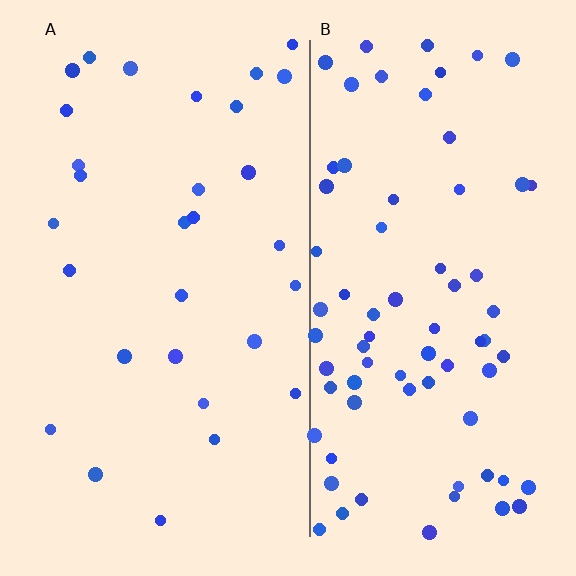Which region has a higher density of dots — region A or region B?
B (the right).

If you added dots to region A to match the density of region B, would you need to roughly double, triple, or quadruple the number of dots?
Approximately double.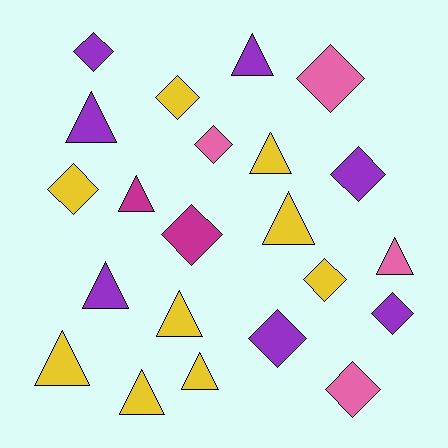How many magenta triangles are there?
There is 1 magenta triangle.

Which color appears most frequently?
Yellow, with 9 objects.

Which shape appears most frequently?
Diamond, with 11 objects.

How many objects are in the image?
There are 22 objects.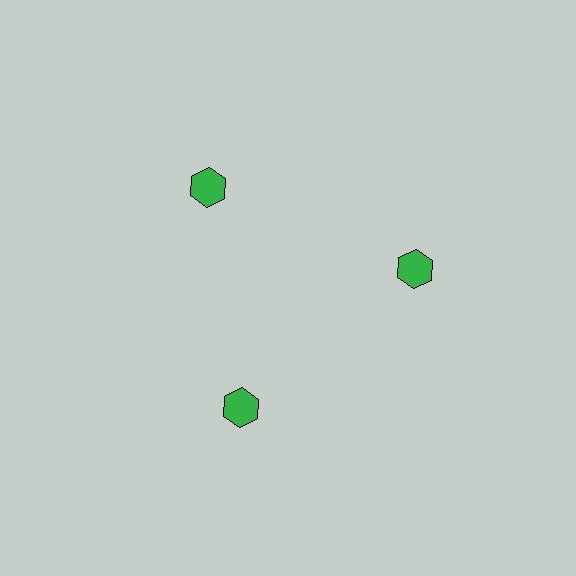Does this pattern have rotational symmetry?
Yes, this pattern has 3-fold rotational symmetry. It looks the same after rotating 120 degrees around the center.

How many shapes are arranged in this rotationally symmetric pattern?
There are 3 shapes, arranged in 3 groups of 1.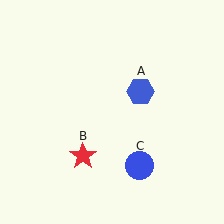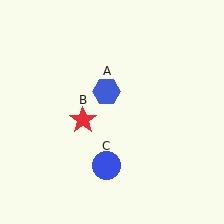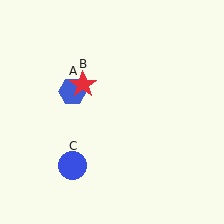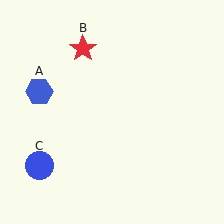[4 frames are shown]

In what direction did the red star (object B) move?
The red star (object B) moved up.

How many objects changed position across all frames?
3 objects changed position: blue hexagon (object A), red star (object B), blue circle (object C).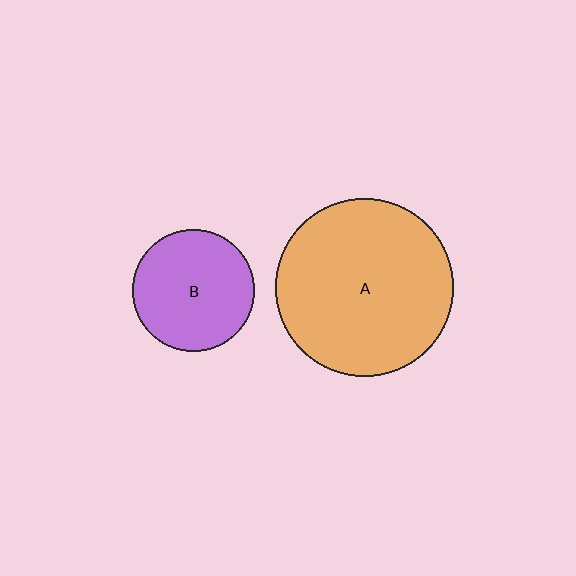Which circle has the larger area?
Circle A (orange).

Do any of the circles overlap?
No, none of the circles overlap.